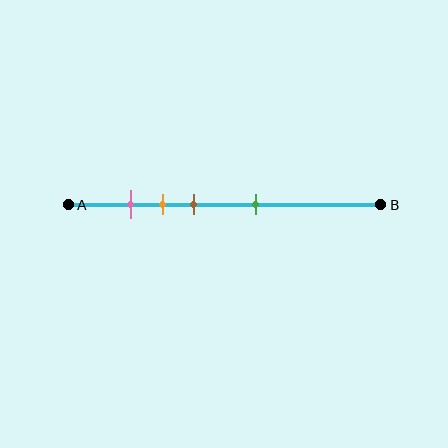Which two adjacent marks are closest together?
The pink and orange marks are the closest adjacent pair.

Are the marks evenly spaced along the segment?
No, the marks are not evenly spaced.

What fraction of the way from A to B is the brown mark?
The brown mark is approximately 40% (0.4) of the way from A to B.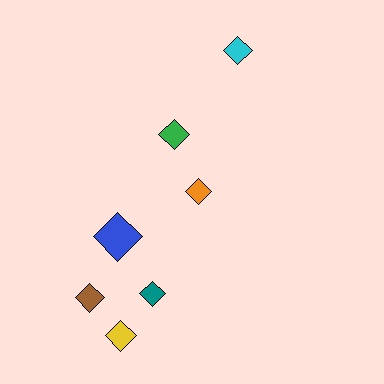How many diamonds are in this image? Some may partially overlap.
There are 7 diamonds.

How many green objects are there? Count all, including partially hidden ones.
There is 1 green object.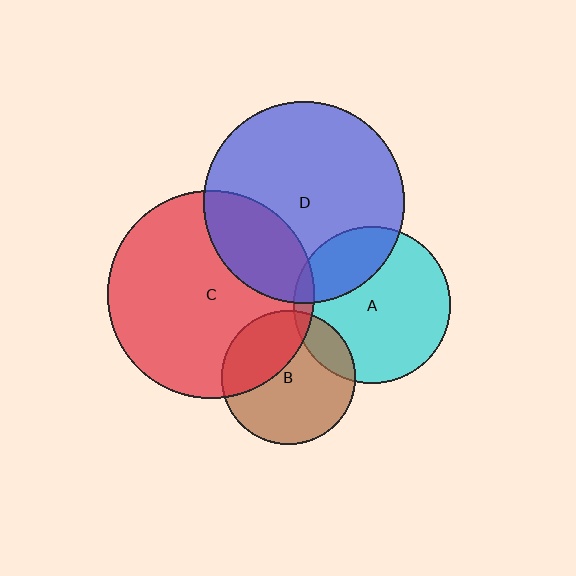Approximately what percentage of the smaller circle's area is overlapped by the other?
Approximately 15%.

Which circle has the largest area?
Circle C (red).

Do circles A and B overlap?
Yes.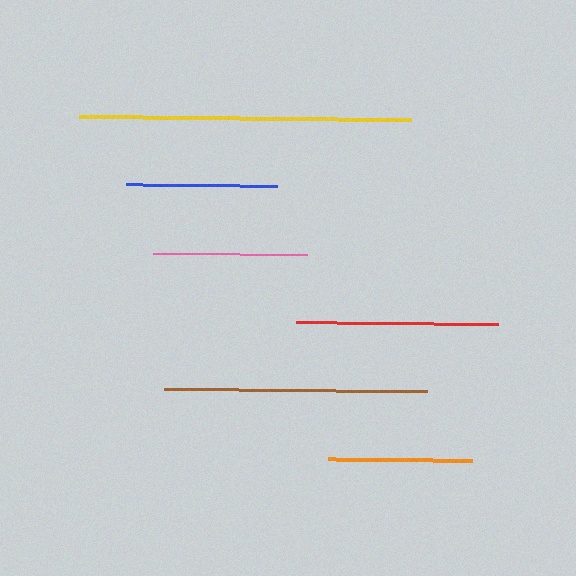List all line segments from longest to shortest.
From longest to shortest: yellow, brown, red, pink, blue, orange.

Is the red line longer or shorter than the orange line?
The red line is longer than the orange line.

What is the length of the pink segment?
The pink segment is approximately 154 pixels long.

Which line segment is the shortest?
The orange line is the shortest at approximately 144 pixels.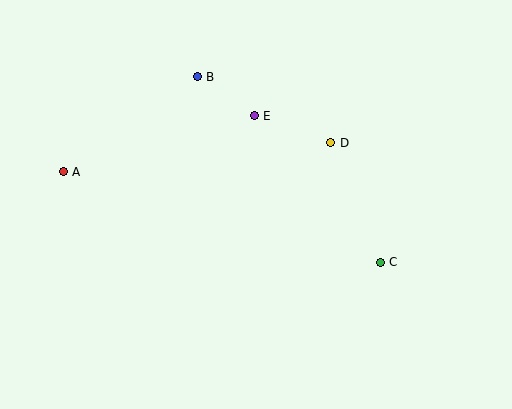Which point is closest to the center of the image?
Point E at (254, 116) is closest to the center.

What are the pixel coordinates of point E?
Point E is at (254, 116).